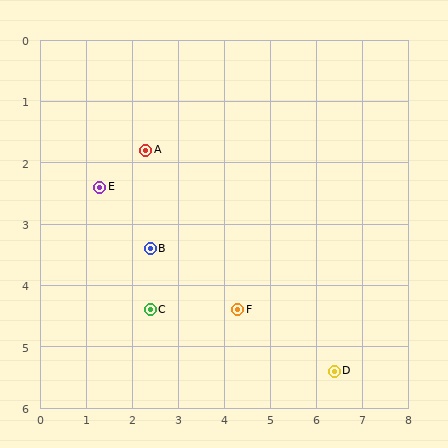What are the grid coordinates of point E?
Point E is at approximately (1.3, 2.4).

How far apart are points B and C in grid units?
Points B and C are about 1.0 grid units apart.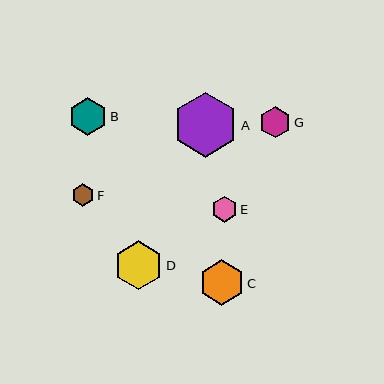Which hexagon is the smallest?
Hexagon F is the smallest with a size of approximately 23 pixels.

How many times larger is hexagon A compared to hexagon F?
Hexagon A is approximately 2.9 times the size of hexagon F.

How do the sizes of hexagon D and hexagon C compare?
Hexagon D and hexagon C are approximately the same size.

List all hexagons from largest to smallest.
From largest to smallest: A, D, C, B, G, E, F.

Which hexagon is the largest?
Hexagon A is the largest with a size of approximately 65 pixels.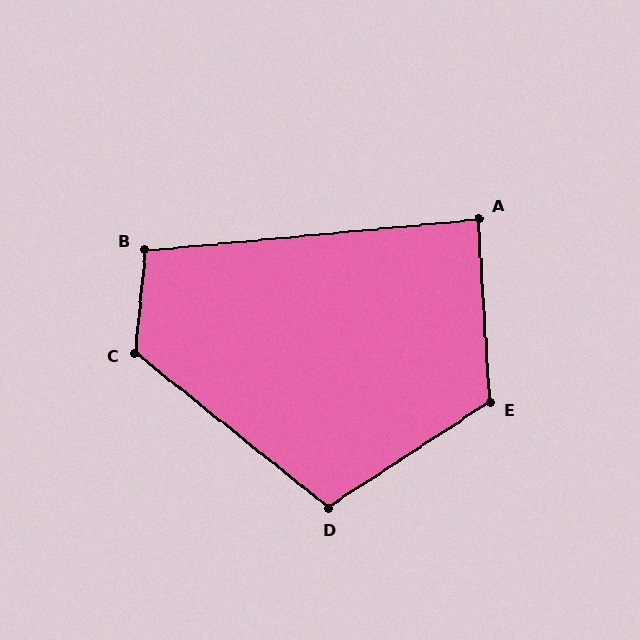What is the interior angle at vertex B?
Approximately 101 degrees (obtuse).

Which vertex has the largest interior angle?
C, at approximately 123 degrees.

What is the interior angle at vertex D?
Approximately 108 degrees (obtuse).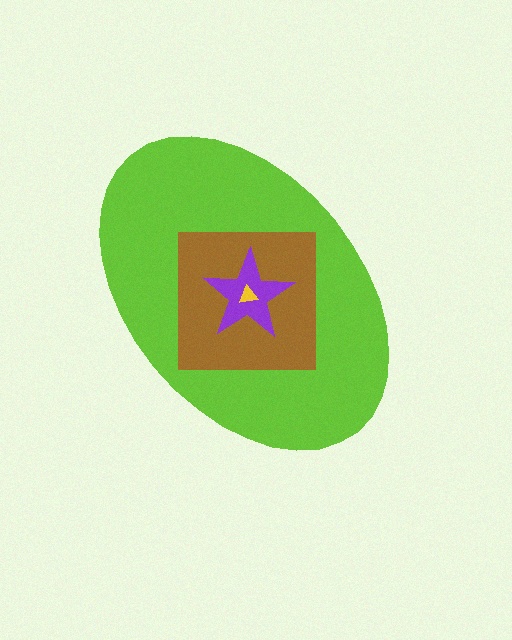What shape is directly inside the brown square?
The purple star.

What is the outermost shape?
The lime ellipse.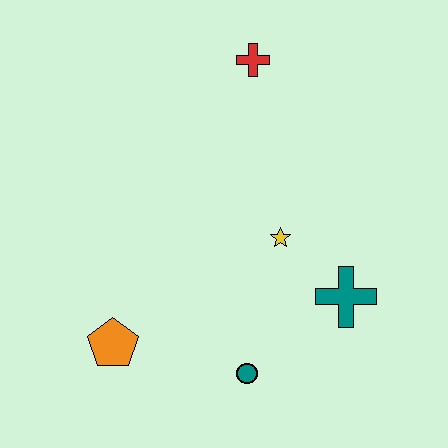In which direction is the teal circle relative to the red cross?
The teal circle is below the red cross.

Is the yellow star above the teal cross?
Yes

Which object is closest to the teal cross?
The yellow star is closest to the teal cross.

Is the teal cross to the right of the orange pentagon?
Yes